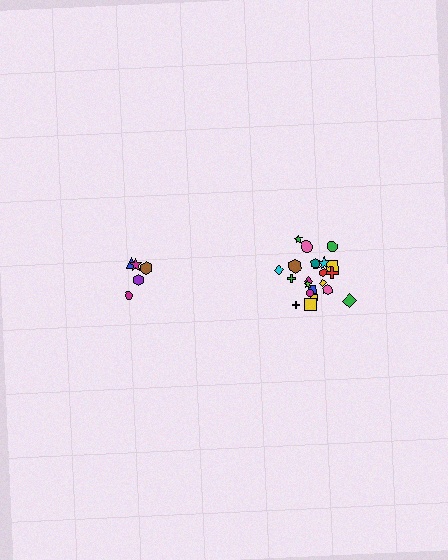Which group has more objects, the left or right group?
The right group.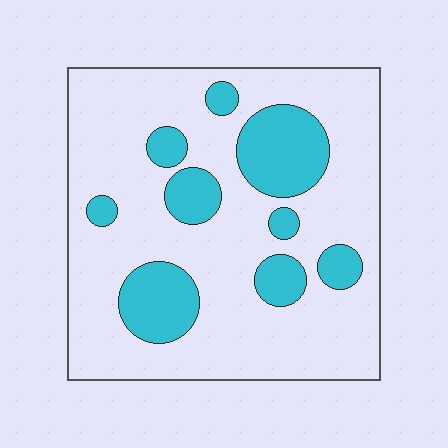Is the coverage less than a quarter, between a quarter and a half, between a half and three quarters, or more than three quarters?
Less than a quarter.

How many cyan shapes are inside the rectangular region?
9.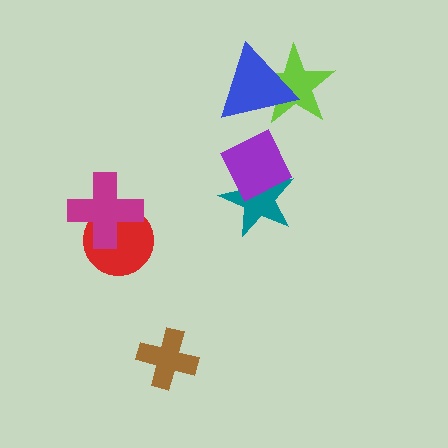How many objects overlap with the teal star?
1 object overlaps with the teal star.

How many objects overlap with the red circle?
1 object overlaps with the red circle.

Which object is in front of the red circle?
The magenta cross is in front of the red circle.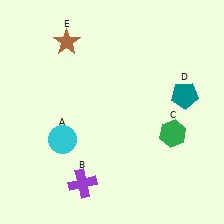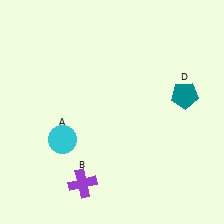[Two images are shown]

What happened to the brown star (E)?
The brown star (E) was removed in Image 2. It was in the top-left area of Image 1.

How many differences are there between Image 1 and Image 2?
There are 2 differences between the two images.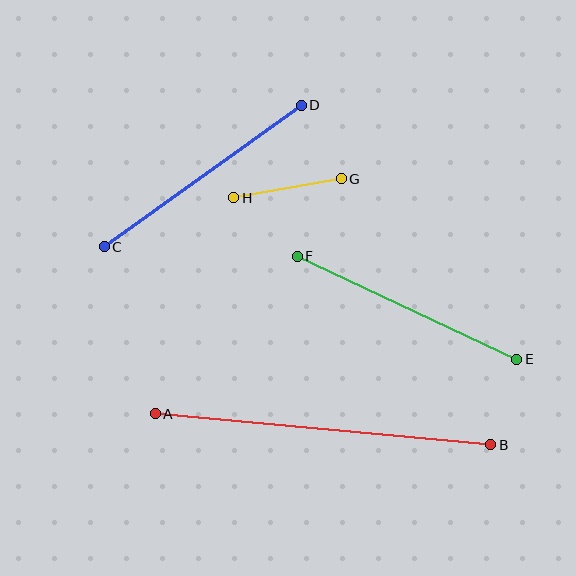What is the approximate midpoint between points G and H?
The midpoint is at approximately (288, 188) pixels.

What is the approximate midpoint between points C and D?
The midpoint is at approximately (203, 176) pixels.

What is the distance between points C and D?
The distance is approximately 243 pixels.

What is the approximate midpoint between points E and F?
The midpoint is at approximately (407, 308) pixels.